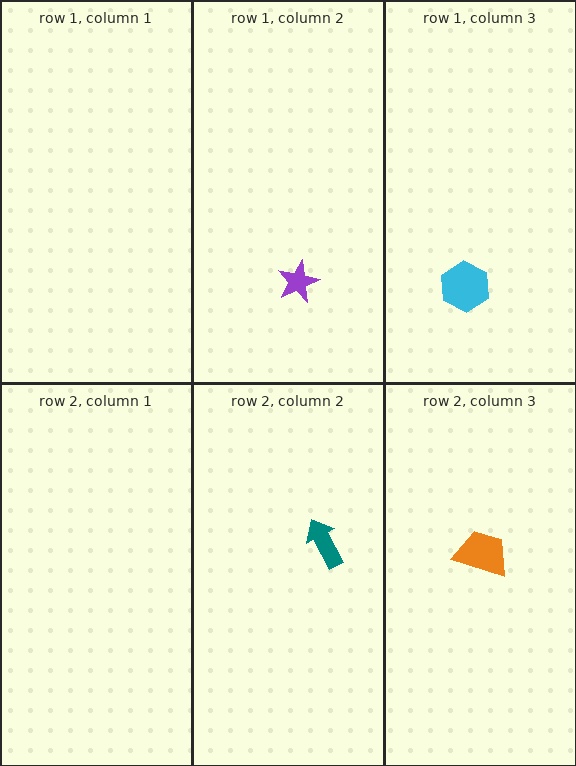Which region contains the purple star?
The row 1, column 2 region.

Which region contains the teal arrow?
The row 2, column 2 region.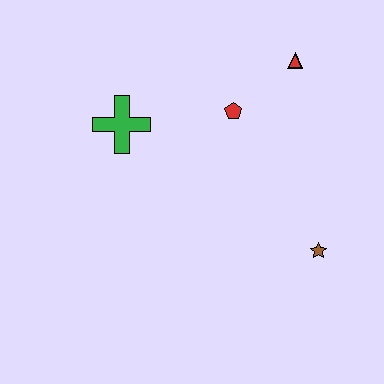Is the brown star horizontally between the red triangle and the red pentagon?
No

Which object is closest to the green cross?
The red pentagon is closest to the green cross.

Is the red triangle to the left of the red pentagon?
No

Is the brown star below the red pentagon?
Yes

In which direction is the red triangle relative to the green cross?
The red triangle is to the right of the green cross.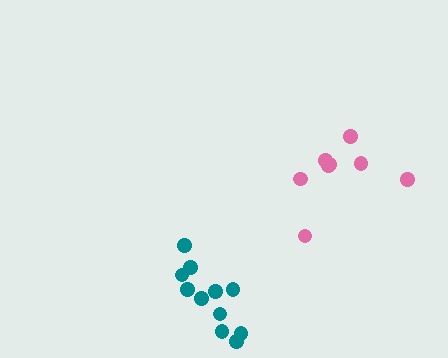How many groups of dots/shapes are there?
There are 2 groups.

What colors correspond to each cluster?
The clusters are colored: pink, teal.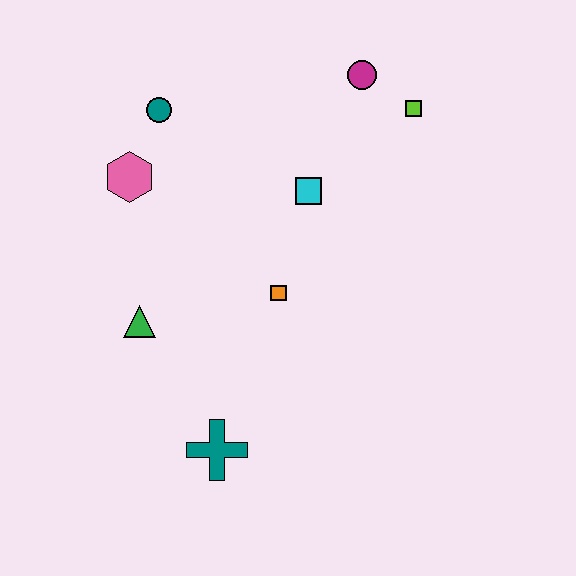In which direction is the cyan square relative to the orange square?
The cyan square is above the orange square.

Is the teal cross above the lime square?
No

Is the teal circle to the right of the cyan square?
No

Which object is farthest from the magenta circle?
The teal cross is farthest from the magenta circle.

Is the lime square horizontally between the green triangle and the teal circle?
No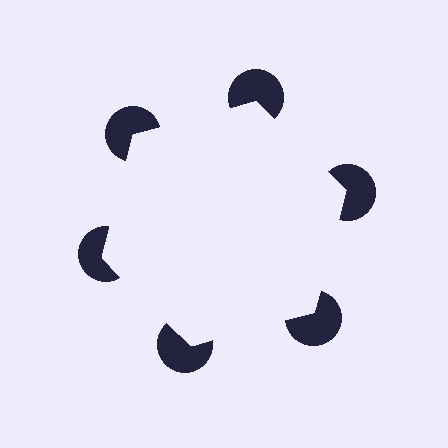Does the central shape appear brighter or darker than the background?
It typically appears slightly brighter than the background, even though no actual brightness change is drawn.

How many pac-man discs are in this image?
There are 6 — one at each vertex of the illusory hexagon.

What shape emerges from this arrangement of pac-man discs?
An illusory hexagon — its edges are inferred from the aligned wedge cuts in the pac-man discs, not physically drawn.